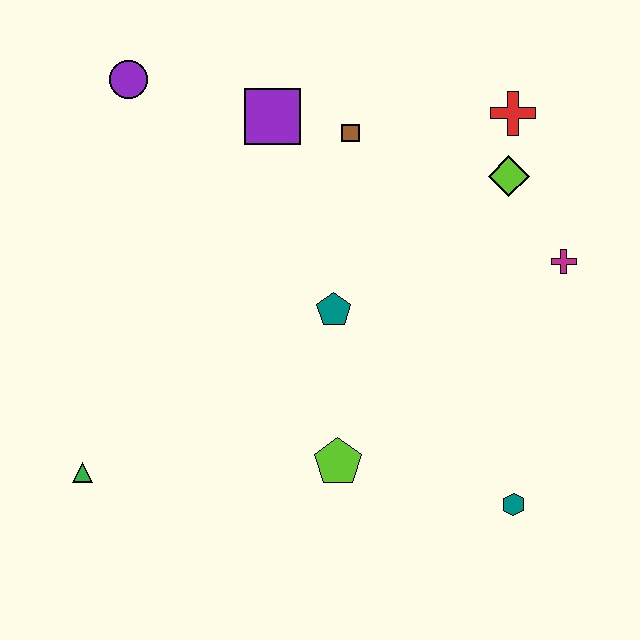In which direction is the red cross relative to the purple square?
The red cross is to the right of the purple square.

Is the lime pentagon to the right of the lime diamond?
No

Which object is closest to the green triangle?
The lime pentagon is closest to the green triangle.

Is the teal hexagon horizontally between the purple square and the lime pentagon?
No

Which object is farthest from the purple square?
The teal hexagon is farthest from the purple square.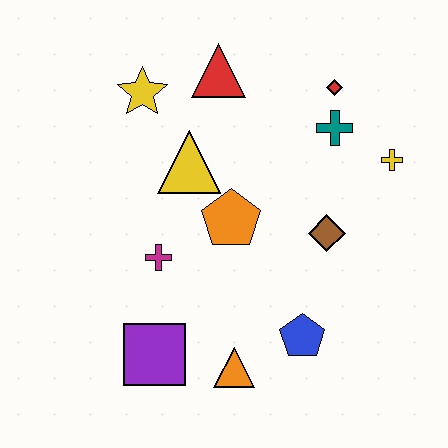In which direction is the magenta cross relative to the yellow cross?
The magenta cross is to the left of the yellow cross.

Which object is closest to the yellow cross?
The teal cross is closest to the yellow cross.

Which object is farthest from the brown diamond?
The yellow star is farthest from the brown diamond.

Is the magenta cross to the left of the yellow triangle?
Yes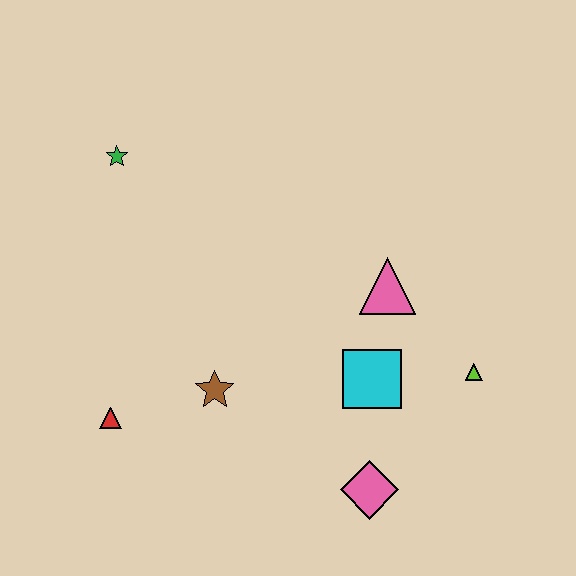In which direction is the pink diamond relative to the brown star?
The pink diamond is to the right of the brown star.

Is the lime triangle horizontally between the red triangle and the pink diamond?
No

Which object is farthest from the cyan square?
The green star is farthest from the cyan square.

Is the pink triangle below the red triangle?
No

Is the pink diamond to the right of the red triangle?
Yes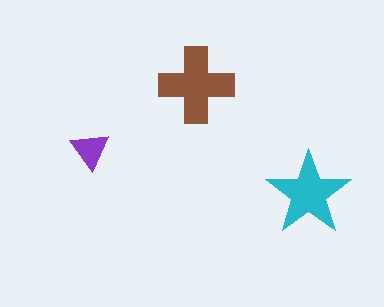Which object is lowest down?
The cyan star is bottommost.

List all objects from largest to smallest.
The brown cross, the cyan star, the purple triangle.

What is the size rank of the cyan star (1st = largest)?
2nd.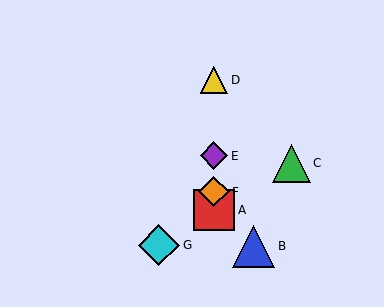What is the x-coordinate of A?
Object A is at x≈214.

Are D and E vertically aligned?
Yes, both are at x≈214.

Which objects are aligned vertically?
Objects A, D, E, F are aligned vertically.